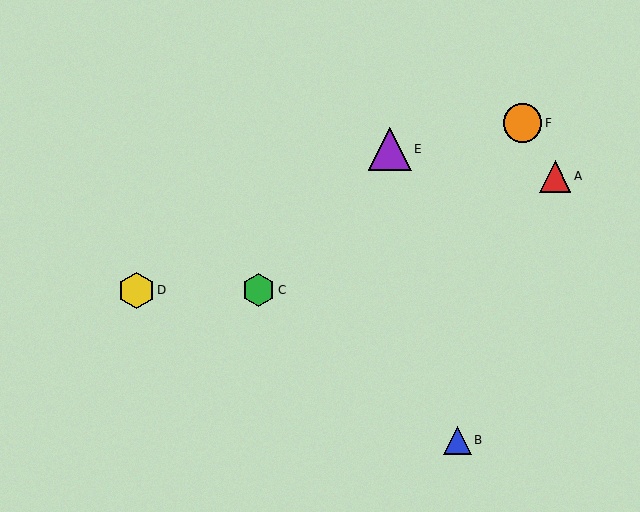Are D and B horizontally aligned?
No, D is at y≈290 and B is at y≈440.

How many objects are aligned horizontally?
2 objects (C, D) are aligned horizontally.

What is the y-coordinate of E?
Object E is at y≈149.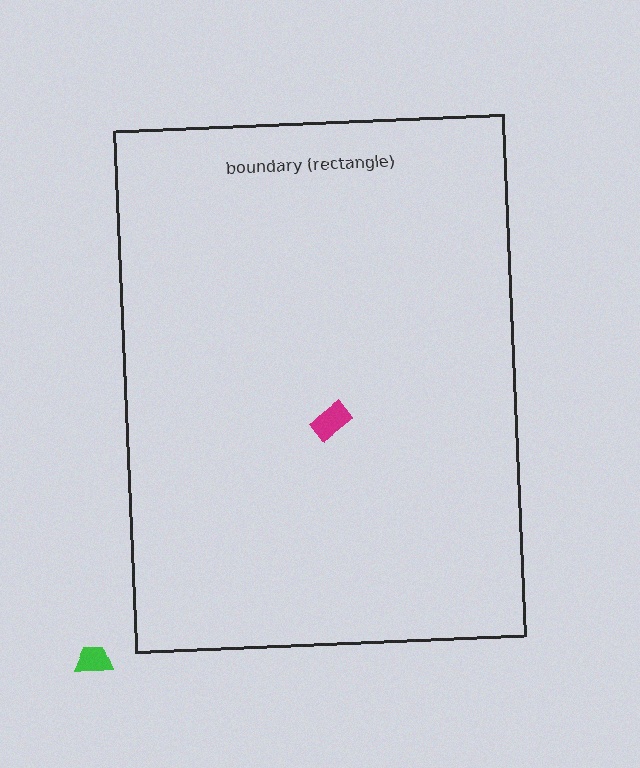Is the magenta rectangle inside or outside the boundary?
Inside.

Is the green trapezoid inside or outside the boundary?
Outside.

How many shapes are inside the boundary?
1 inside, 1 outside.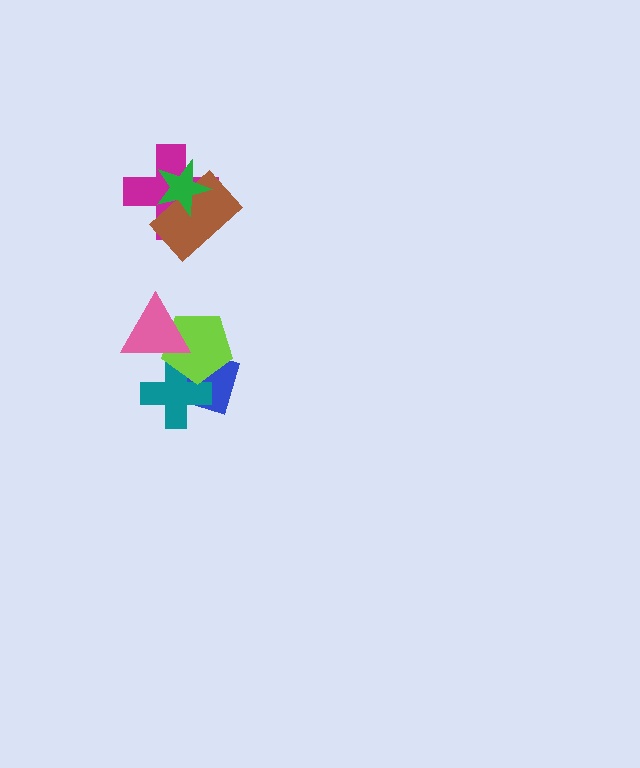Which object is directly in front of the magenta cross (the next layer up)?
The brown rectangle is directly in front of the magenta cross.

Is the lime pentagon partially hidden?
Yes, it is partially covered by another shape.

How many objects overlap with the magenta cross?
2 objects overlap with the magenta cross.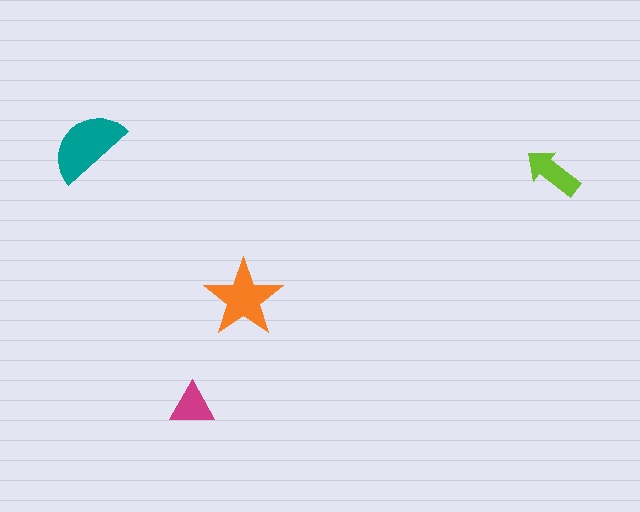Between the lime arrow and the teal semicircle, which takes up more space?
The teal semicircle.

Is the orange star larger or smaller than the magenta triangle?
Larger.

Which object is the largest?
The teal semicircle.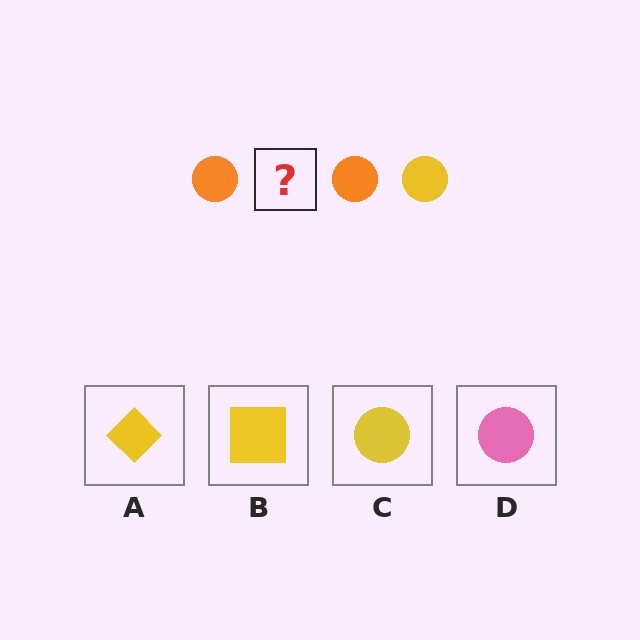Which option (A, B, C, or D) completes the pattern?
C.